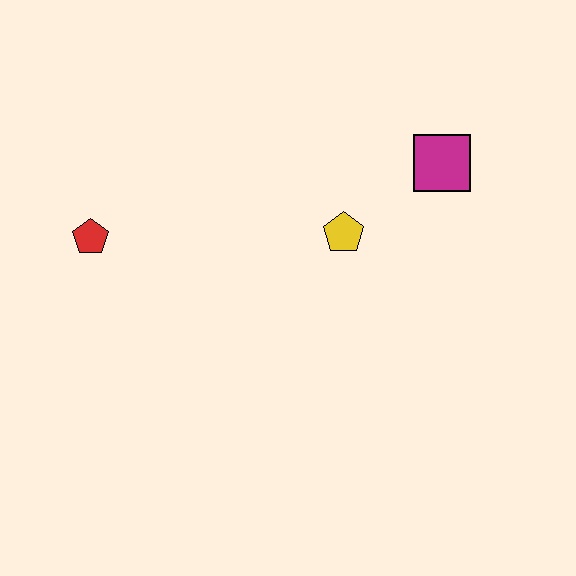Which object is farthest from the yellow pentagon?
The red pentagon is farthest from the yellow pentagon.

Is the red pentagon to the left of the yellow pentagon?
Yes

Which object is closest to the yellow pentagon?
The magenta square is closest to the yellow pentagon.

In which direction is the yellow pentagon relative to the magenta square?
The yellow pentagon is to the left of the magenta square.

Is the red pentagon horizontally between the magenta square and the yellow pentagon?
No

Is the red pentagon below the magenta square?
Yes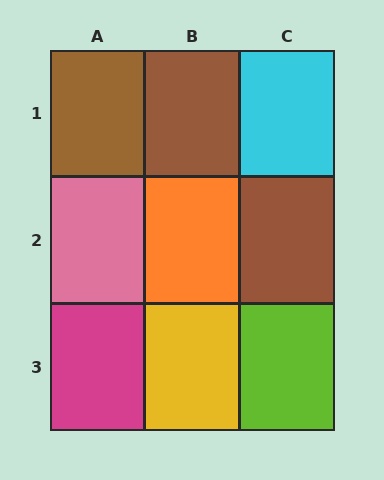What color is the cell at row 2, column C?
Brown.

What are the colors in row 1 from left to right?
Brown, brown, cyan.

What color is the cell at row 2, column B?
Orange.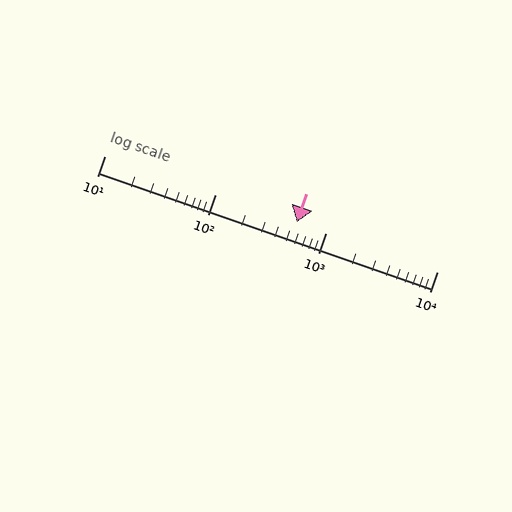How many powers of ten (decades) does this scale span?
The scale spans 3 decades, from 10 to 10000.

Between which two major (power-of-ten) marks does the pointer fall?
The pointer is between 100 and 1000.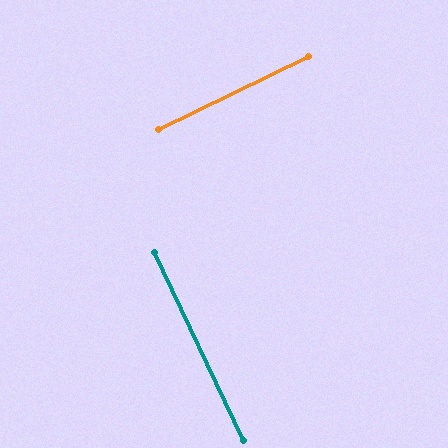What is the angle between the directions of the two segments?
Approximately 90 degrees.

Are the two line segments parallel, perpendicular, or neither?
Perpendicular — they meet at approximately 90°.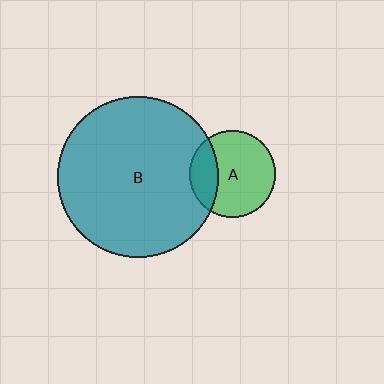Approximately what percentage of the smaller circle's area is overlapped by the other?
Approximately 25%.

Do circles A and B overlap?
Yes.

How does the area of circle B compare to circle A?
Approximately 3.4 times.